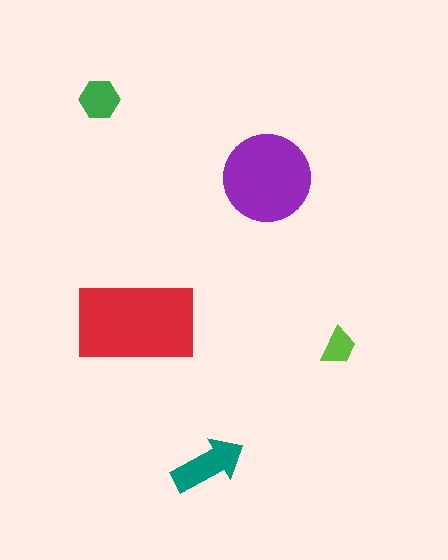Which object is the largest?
The red rectangle.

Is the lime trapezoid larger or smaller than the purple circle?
Smaller.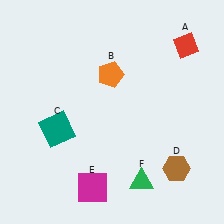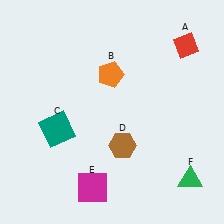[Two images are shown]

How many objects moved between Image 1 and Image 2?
2 objects moved between the two images.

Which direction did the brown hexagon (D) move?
The brown hexagon (D) moved left.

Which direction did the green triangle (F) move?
The green triangle (F) moved right.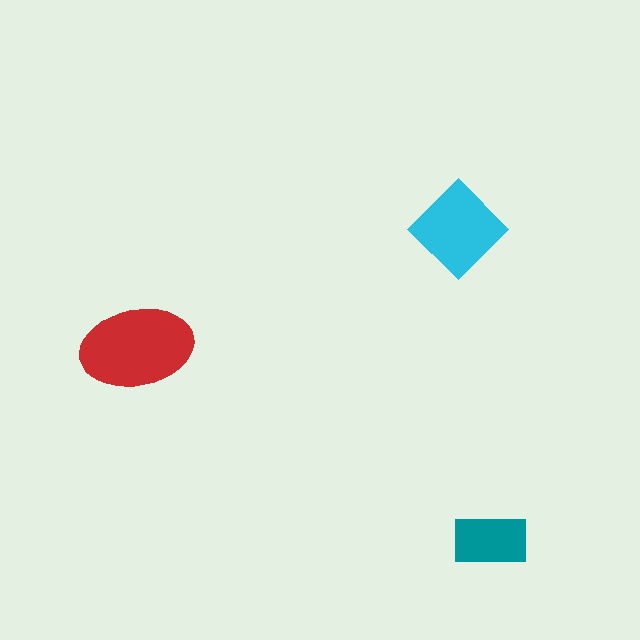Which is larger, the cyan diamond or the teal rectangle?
The cyan diamond.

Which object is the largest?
The red ellipse.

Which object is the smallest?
The teal rectangle.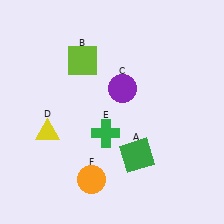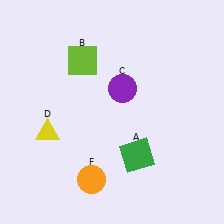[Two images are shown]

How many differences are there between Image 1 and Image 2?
There is 1 difference between the two images.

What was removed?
The green cross (E) was removed in Image 2.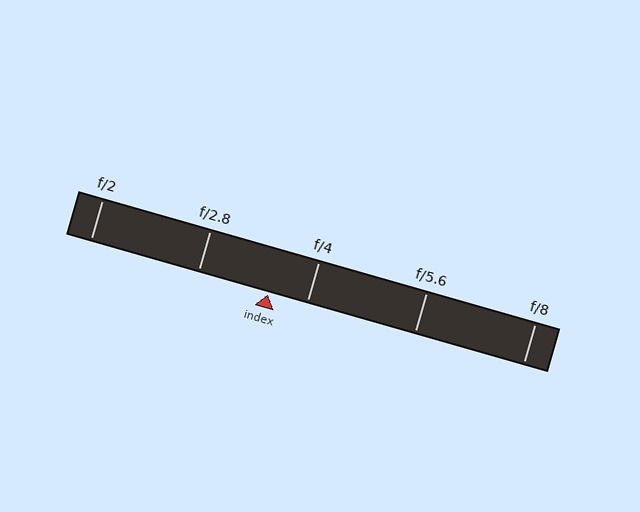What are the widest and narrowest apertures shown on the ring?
The widest aperture shown is f/2 and the narrowest is f/8.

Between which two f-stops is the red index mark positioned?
The index mark is between f/2.8 and f/4.